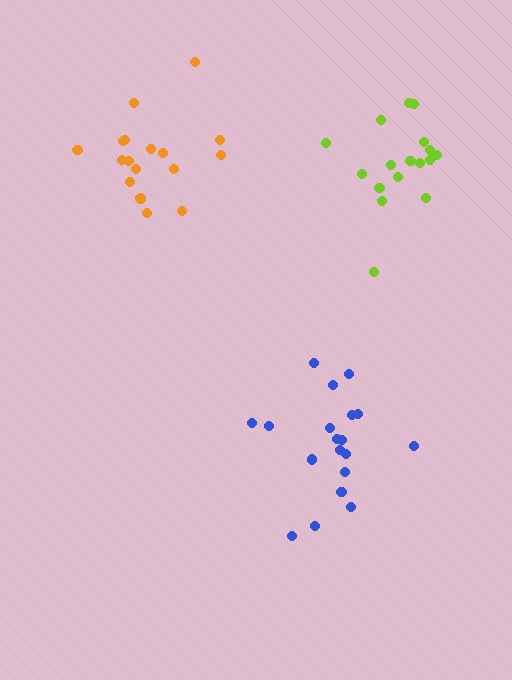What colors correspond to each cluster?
The clusters are colored: orange, blue, lime.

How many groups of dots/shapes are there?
There are 3 groups.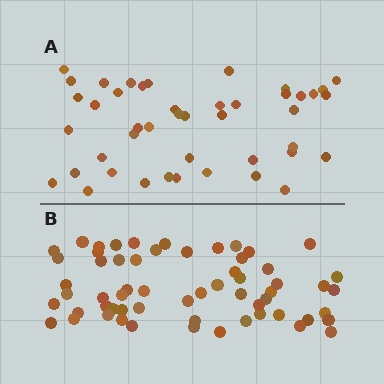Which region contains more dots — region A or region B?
Region B (the bottom region) has more dots.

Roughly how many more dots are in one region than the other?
Region B has approximately 15 more dots than region A.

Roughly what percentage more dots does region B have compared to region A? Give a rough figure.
About 35% more.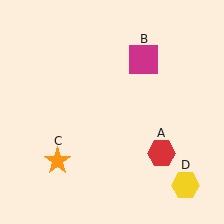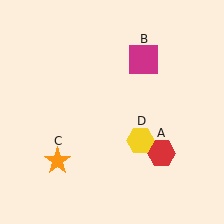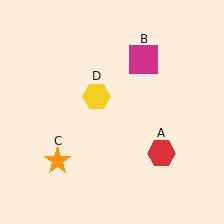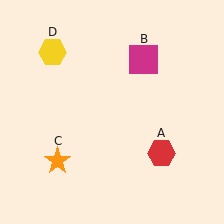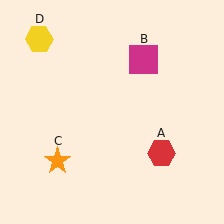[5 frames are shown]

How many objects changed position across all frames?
1 object changed position: yellow hexagon (object D).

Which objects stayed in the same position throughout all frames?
Red hexagon (object A) and magenta square (object B) and orange star (object C) remained stationary.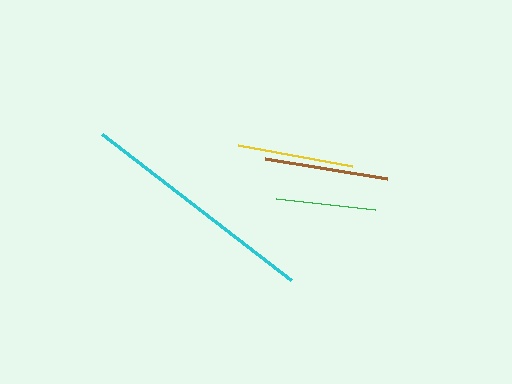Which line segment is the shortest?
The green line is the shortest at approximately 99 pixels.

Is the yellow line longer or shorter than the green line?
The yellow line is longer than the green line.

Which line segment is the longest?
The cyan line is the longest at approximately 239 pixels.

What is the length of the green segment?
The green segment is approximately 99 pixels long.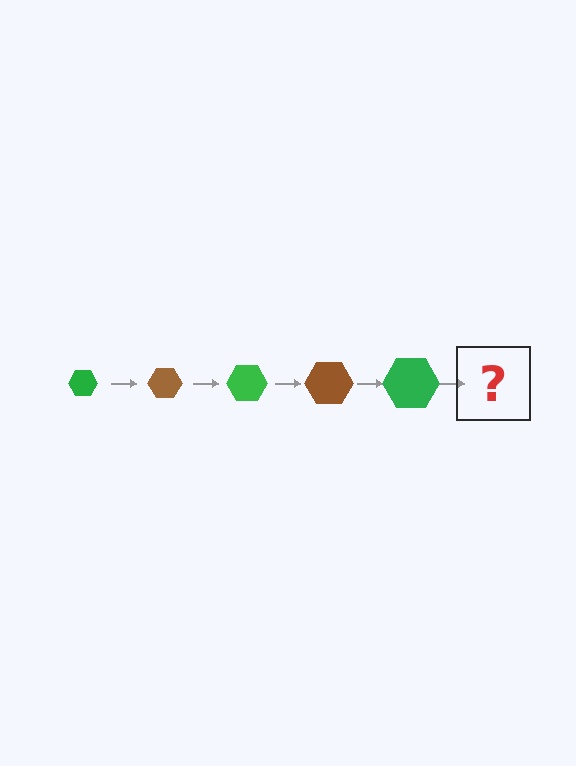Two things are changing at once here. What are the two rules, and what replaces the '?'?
The two rules are that the hexagon grows larger each step and the color cycles through green and brown. The '?' should be a brown hexagon, larger than the previous one.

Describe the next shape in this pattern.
It should be a brown hexagon, larger than the previous one.